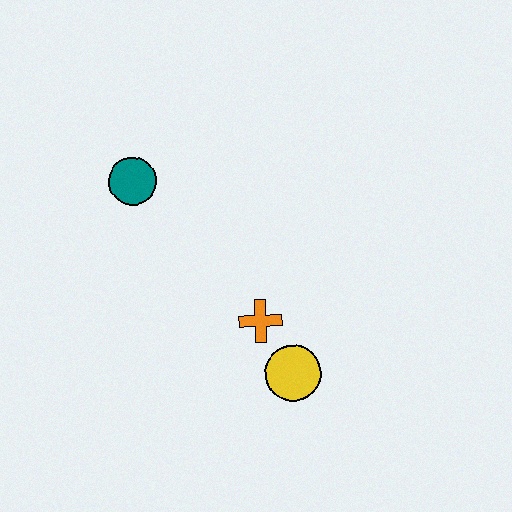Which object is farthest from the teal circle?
The yellow circle is farthest from the teal circle.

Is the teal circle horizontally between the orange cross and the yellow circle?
No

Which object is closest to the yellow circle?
The orange cross is closest to the yellow circle.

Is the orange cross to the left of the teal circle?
No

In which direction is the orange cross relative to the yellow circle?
The orange cross is above the yellow circle.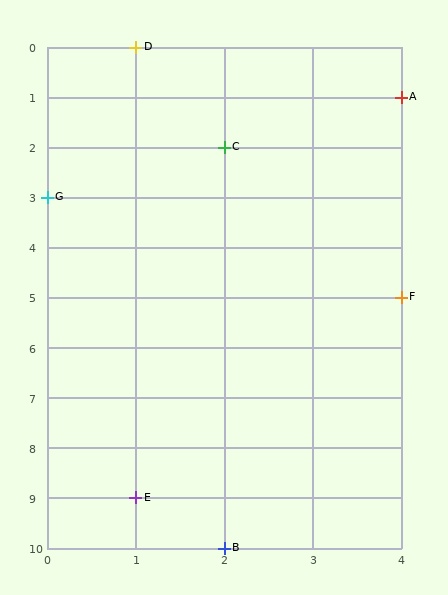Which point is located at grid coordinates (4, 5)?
Point F is at (4, 5).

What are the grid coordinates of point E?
Point E is at grid coordinates (1, 9).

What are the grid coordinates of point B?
Point B is at grid coordinates (2, 10).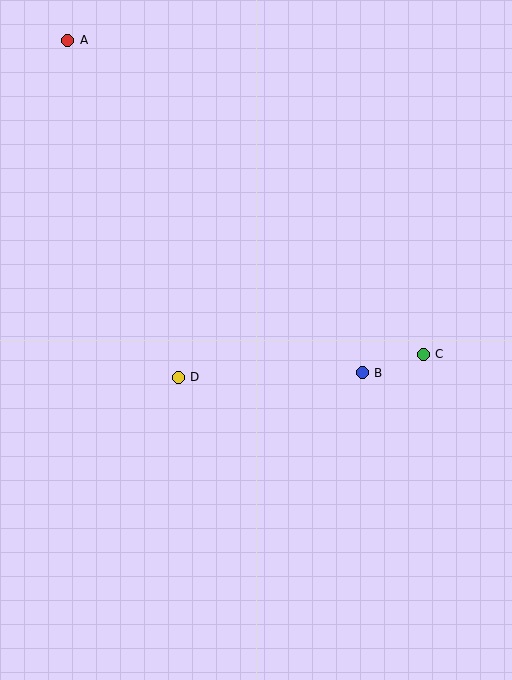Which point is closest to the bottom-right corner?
Point C is closest to the bottom-right corner.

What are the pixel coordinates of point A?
Point A is at (68, 40).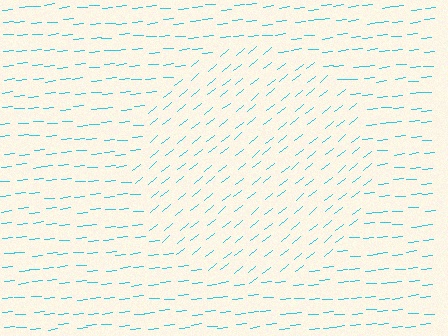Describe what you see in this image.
The image is filled with small cyan line segments. A circle region in the image has lines oriented differently from the surrounding lines, creating a visible texture boundary.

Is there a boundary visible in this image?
Yes, there is a texture boundary formed by a change in line orientation.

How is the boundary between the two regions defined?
The boundary is defined purely by a change in line orientation (approximately 34 degrees difference). All lines are the same color and thickness.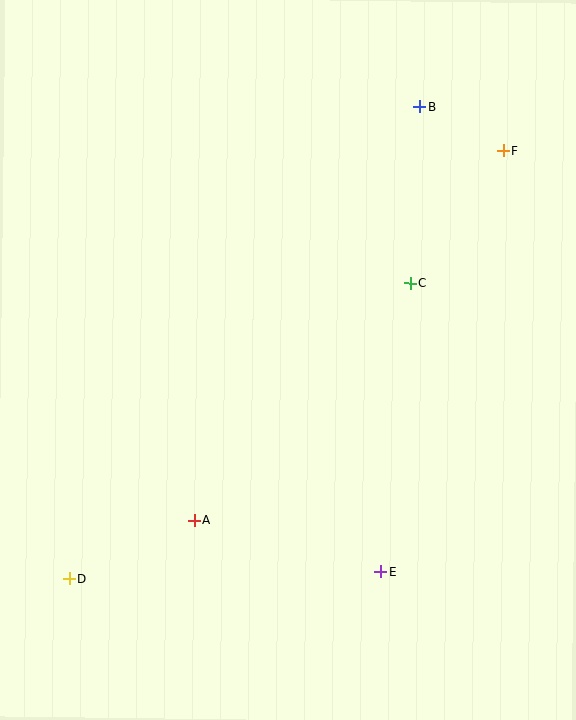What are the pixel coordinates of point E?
Point E is at (381, 572).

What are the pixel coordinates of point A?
Point A is at (194, 520).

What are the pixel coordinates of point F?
Point F is at (503, 150).